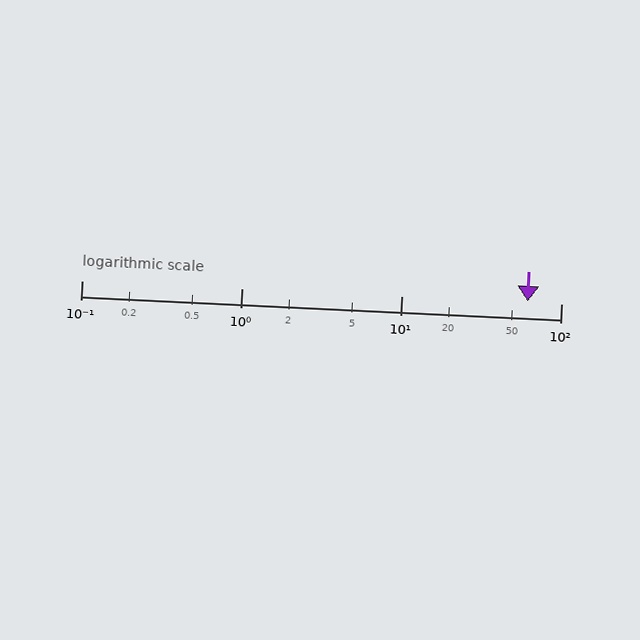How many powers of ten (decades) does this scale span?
The scale spans 3 decades, from 0.1 to 100.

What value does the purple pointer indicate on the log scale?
The pointer indicates approximately 62.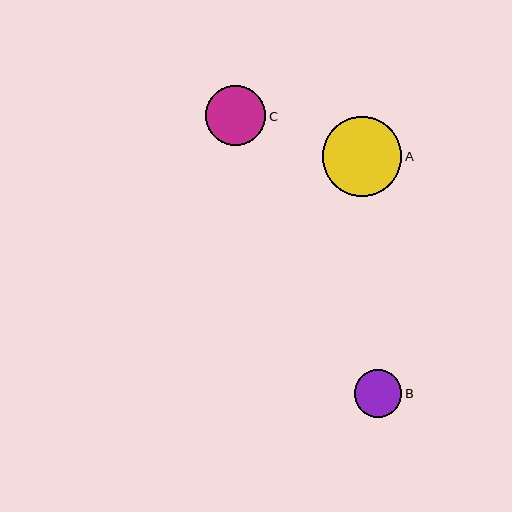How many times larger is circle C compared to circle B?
Circle C is approximately 1.3 times the size of circle B.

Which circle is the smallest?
Circle B is the smallest with a size of approximately 48 pixels.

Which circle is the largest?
Circle A is the largest with a size of approximately 80 pixels.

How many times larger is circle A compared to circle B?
Circle A is approximately 1.7 times the size of circle B.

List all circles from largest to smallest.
From largest to smallest: A, C, B.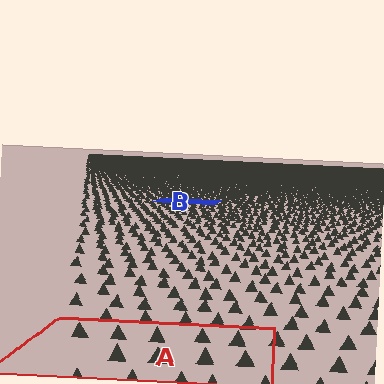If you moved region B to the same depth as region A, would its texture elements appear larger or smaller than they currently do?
They would appear larger. At a closer depth, the same texture elements are projected at a bigger on-screen size.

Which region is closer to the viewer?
Region A is closer. The texture elements there are larger and more spread out.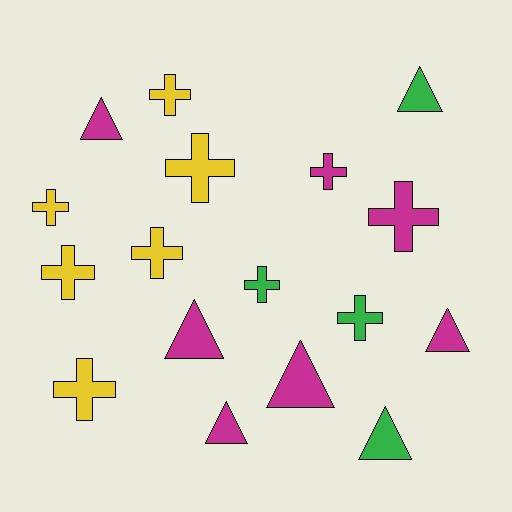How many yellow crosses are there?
There are 6 yellow crosses.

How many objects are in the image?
There are 17 objects.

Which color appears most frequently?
Magenta, with 7 objects.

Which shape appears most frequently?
Cross, with 10 objects.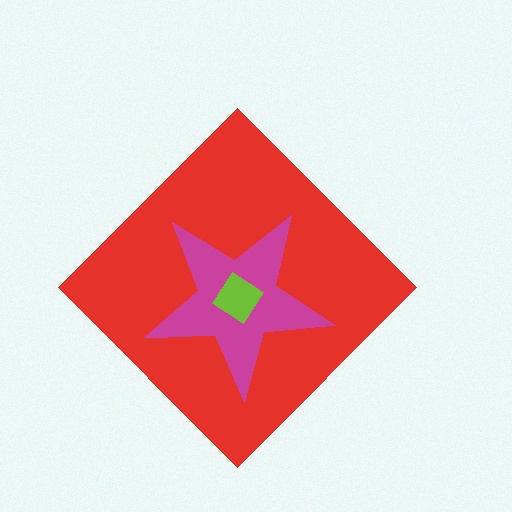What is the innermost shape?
The lime diamond.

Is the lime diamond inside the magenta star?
Yes.